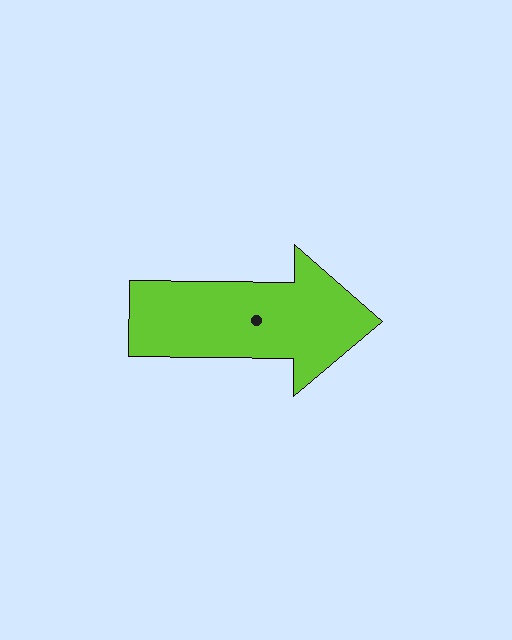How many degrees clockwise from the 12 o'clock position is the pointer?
Approximately 91 degrees.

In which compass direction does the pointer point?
East.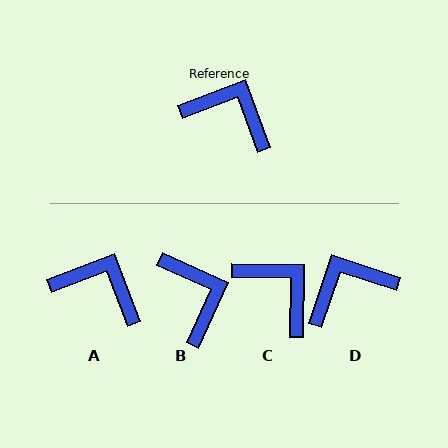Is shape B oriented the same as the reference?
No, it is off by about 45 degrees.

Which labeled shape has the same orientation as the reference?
A.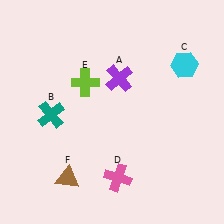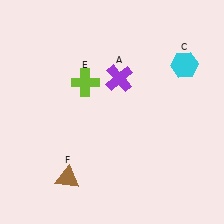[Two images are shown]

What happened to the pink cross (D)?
The pink cross (D) was removed in Image 2. It was in the bottom-right area of Image 1.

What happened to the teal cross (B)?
The teal cross (B) was removed in Image 2. It was in the bottom-left area of Image 1.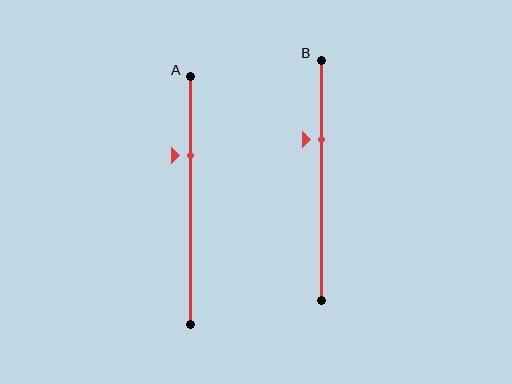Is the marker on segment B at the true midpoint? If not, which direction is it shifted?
No, the marker on segment B is shifted upward by about 17% of the segment length.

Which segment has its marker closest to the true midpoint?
Segment B has its marker closest to the true midpoint.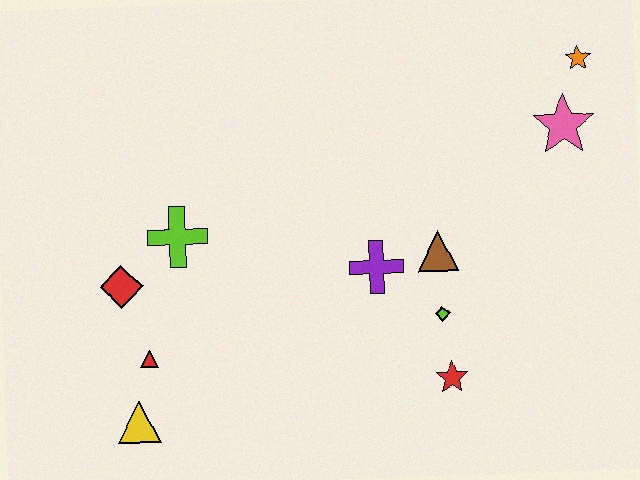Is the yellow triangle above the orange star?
No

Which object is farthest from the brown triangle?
The yellow triangle is farthest from the brown triangle.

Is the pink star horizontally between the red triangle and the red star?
No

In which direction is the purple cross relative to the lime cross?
The purple cross is to the right of the lime cross.